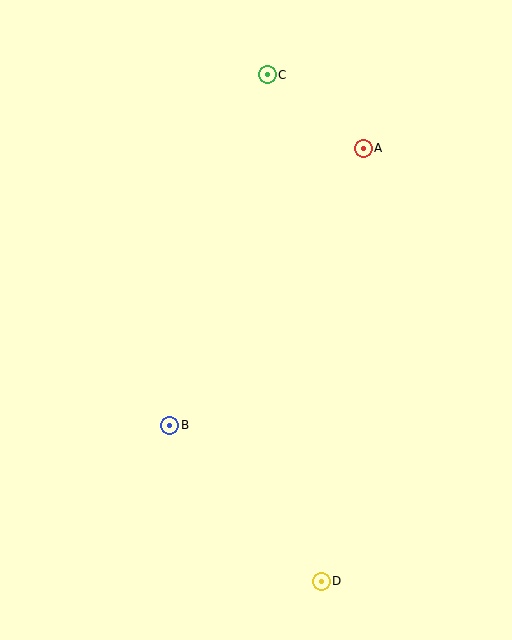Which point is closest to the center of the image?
Point B at (170, 425) is closest to the center.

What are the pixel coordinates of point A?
Point A is at (363, 148).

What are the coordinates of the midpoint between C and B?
The midpoint between C and B is at (218, 250).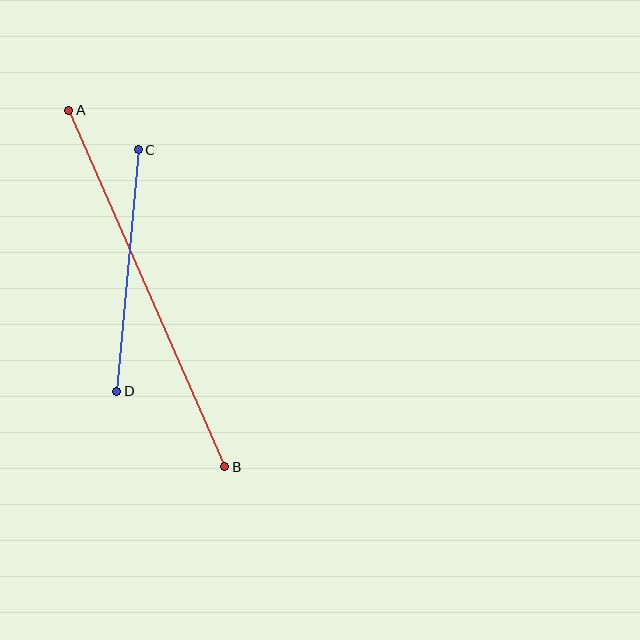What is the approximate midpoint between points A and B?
The midpoint is at approximately (147, 289) pixels.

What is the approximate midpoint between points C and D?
The midpoint is at approximately (127, 270) pixels.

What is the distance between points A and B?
The distance is approximately 389 pixels.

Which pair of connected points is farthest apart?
Points A and B are farthest apart.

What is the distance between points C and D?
The distance is approximately 242 pixels.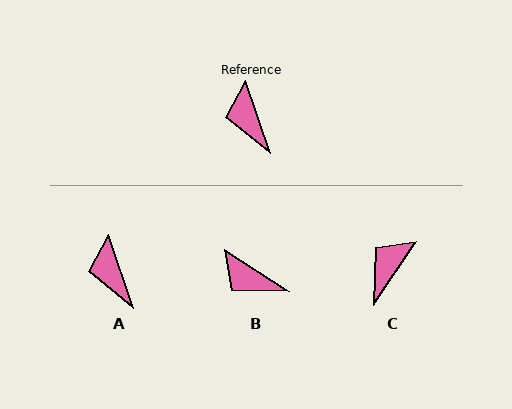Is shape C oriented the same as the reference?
No, it is off by about 52 degrees.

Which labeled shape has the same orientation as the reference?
A.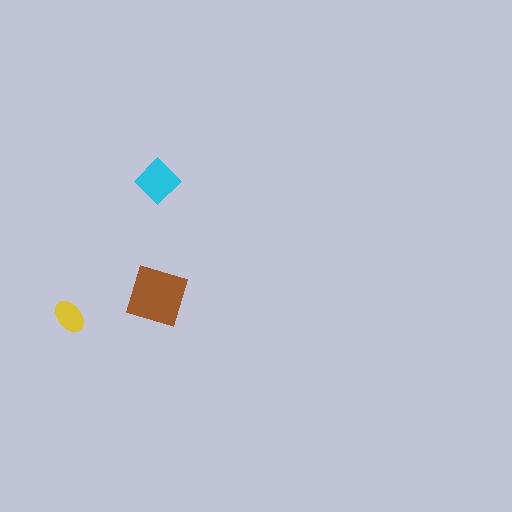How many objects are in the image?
There are 3 objects in the image.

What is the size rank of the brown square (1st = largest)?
1st.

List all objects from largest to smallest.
The brown square, the cyan diamond, the yellow ellipse.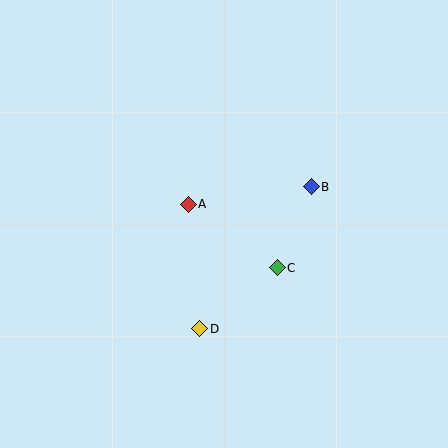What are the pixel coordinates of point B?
Point B is at (311, 187).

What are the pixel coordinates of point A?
Point A is at (188, 204).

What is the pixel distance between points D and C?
The distance between D and C is 98 pixels.